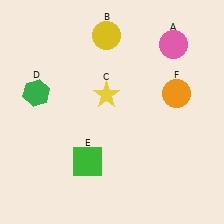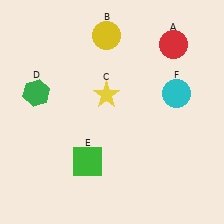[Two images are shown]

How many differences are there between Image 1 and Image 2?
There are 2 differences between the two images.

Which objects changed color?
A changed from pink to red. F changed from orange to cyan.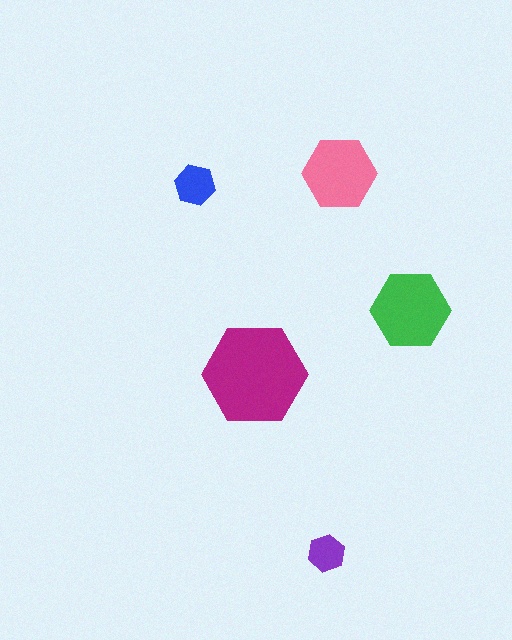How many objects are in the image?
There are 5 objects in the image.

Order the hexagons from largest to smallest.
the magenta one, the green one, the pink one, the blue one, the purple one.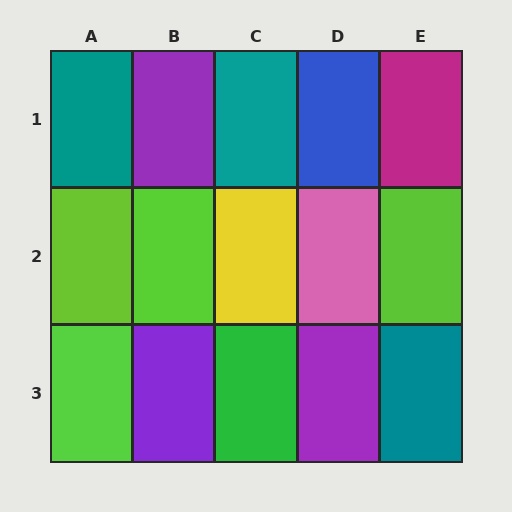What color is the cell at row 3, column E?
Teal.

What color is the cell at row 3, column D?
Purple.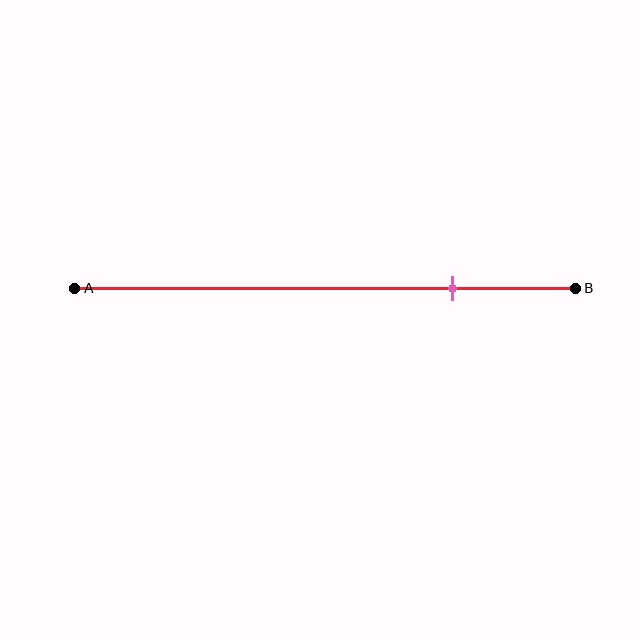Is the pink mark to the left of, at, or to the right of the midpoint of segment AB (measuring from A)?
The pink mark is to the right of the midpoint of segment AB.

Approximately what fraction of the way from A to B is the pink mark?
The pink mark is approximately 75% of the way from A to B.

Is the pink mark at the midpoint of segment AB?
No, the mark is at about 75% from A, not at the 50% midpoint.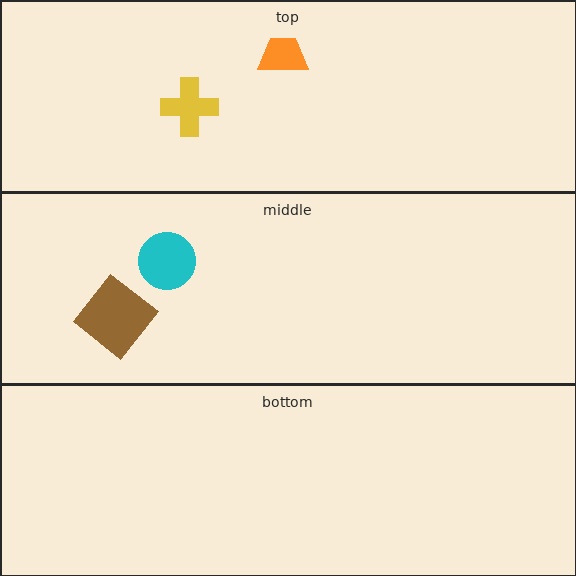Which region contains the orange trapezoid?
The top region.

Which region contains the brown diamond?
The middle region.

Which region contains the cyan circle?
The middle region.